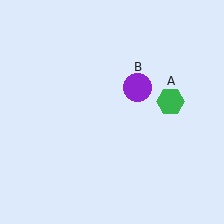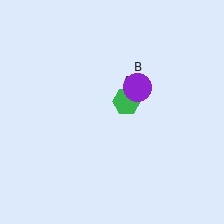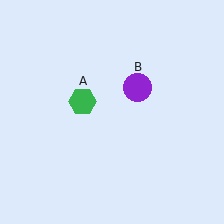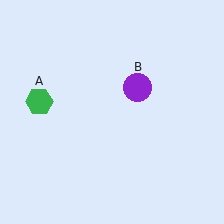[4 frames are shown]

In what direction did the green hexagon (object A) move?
The green hexagon (object A) moved left.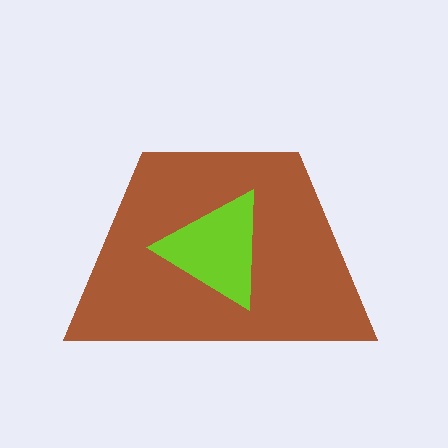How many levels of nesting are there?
2.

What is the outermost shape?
The brown trapezoid.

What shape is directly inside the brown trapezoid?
The lime triangle.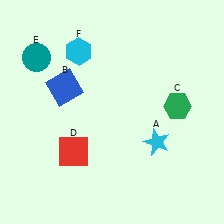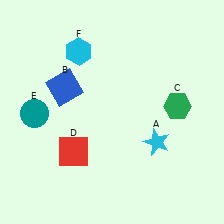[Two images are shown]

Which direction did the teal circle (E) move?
The teal circle (E) moved down.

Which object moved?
The teal circle (E) moved down.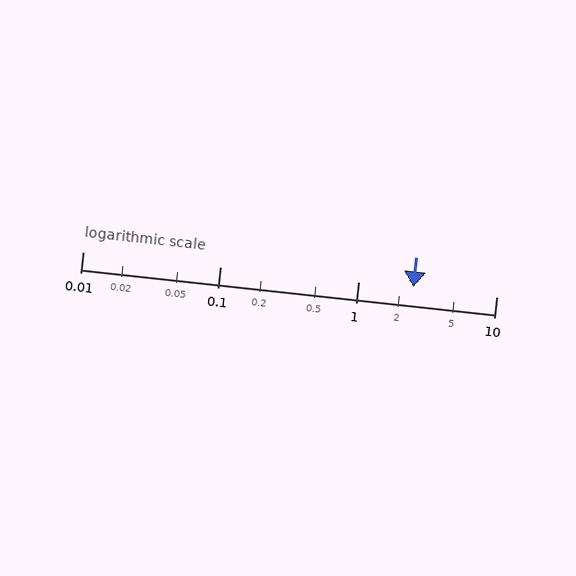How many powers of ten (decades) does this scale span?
The scale spans 3 decades, from 0.01 to 10.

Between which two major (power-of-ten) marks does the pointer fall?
The pointer is between 1 and 10.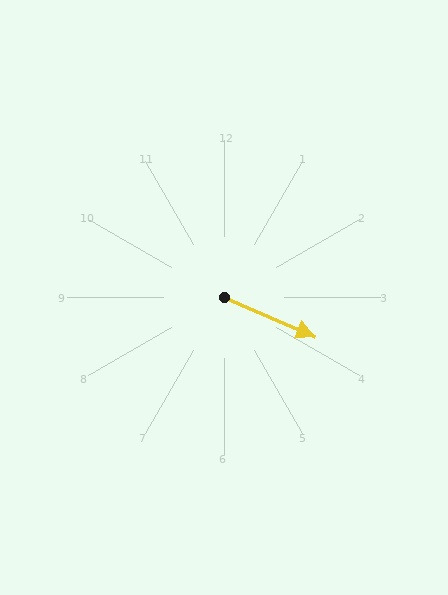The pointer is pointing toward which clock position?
Roughly 4 o'clock.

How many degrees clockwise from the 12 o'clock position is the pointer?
Approximately 113 degrees.